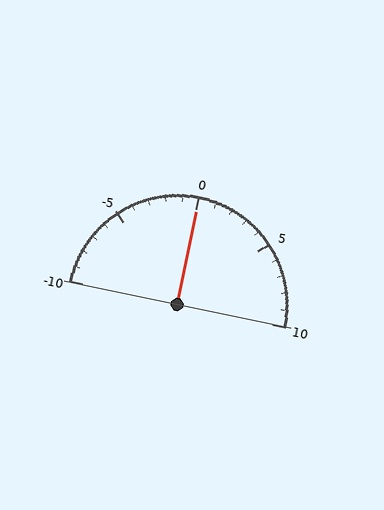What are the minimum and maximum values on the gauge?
The gauge ranges from -10 to 10.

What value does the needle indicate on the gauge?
The needle indicates approximately 0.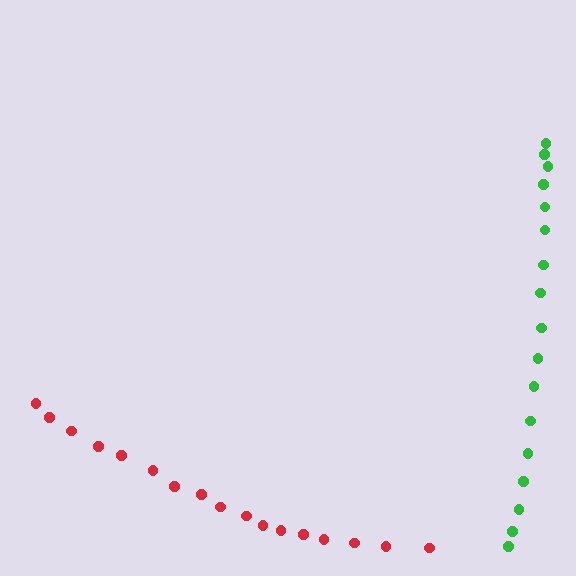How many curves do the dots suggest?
There are 2 distinct paths.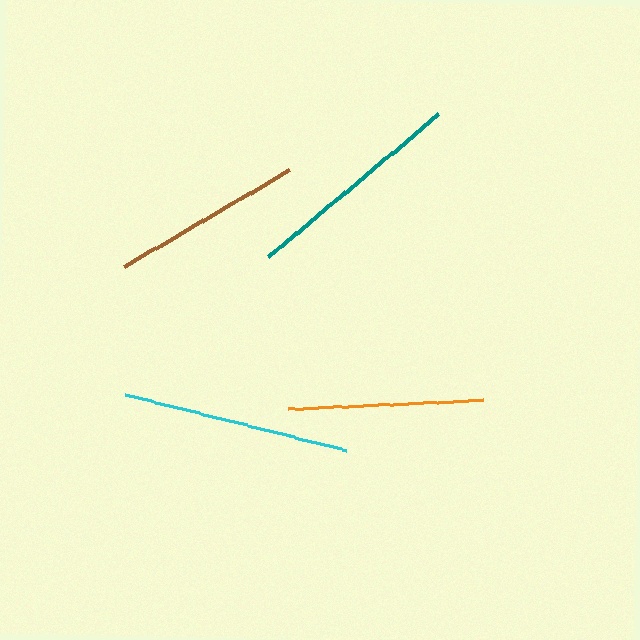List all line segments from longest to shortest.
From longest to shortest: cyan, teal, orange, brown.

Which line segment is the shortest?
The brown line is the shortest at approximately 191 pixels.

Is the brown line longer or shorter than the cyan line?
The cyan line is longer than the brown line.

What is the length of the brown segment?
The brown segment is approximately 191 pixels long.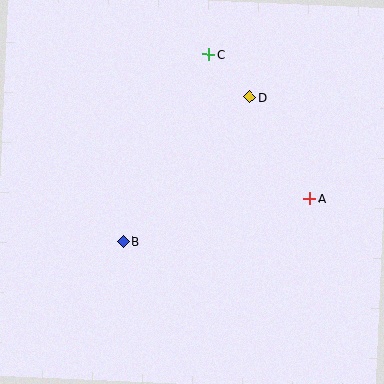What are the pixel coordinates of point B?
Point B is at (123, 241).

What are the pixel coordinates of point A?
Point A is at (310, 198).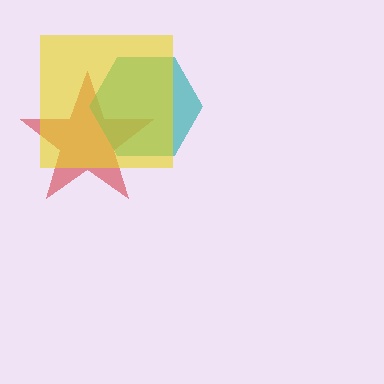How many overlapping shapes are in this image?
There are 3 overlapping shapes in the image.